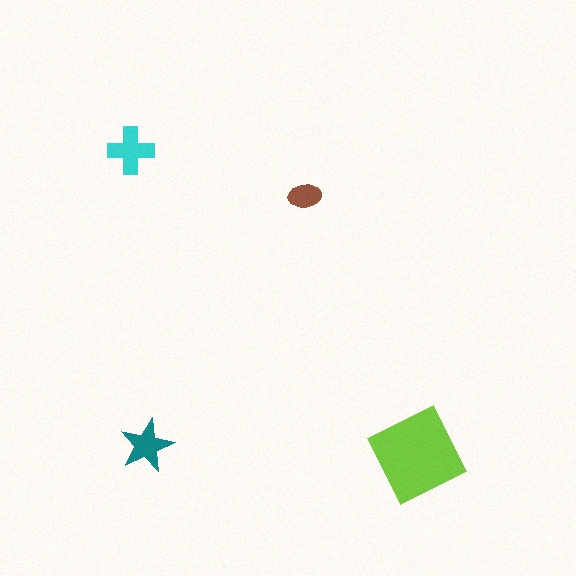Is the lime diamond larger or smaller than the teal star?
Larger.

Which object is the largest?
The lime diamond.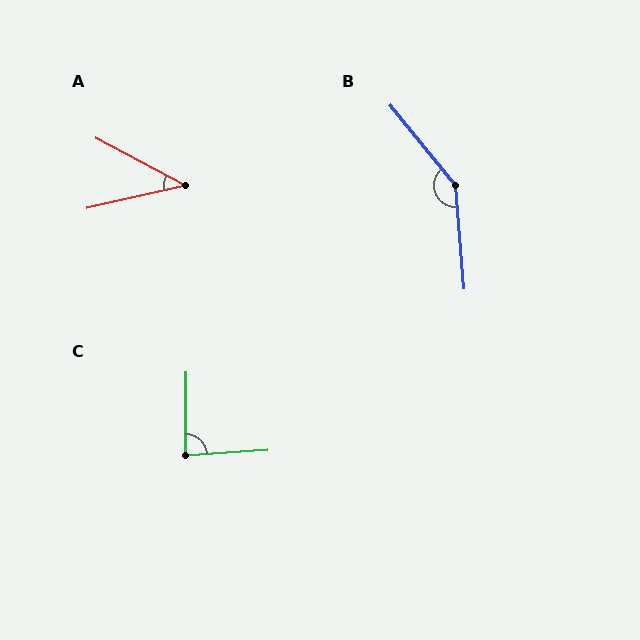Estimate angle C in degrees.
Approximately 86 degrees.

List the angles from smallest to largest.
A (41°), C (86°), B (145°).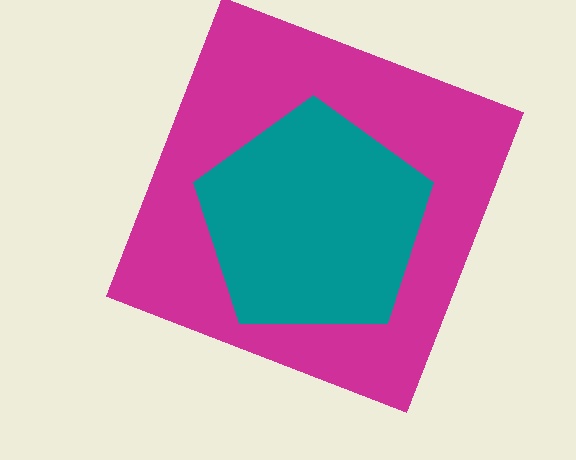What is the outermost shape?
The magenta square.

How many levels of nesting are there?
2.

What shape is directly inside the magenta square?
The teal pentagon.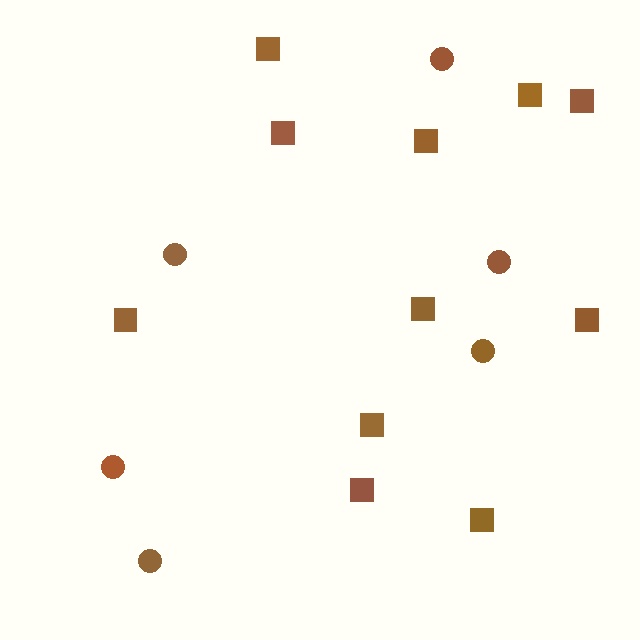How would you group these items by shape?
There are 2 groups: one group of circles (6) and one group of squares (11).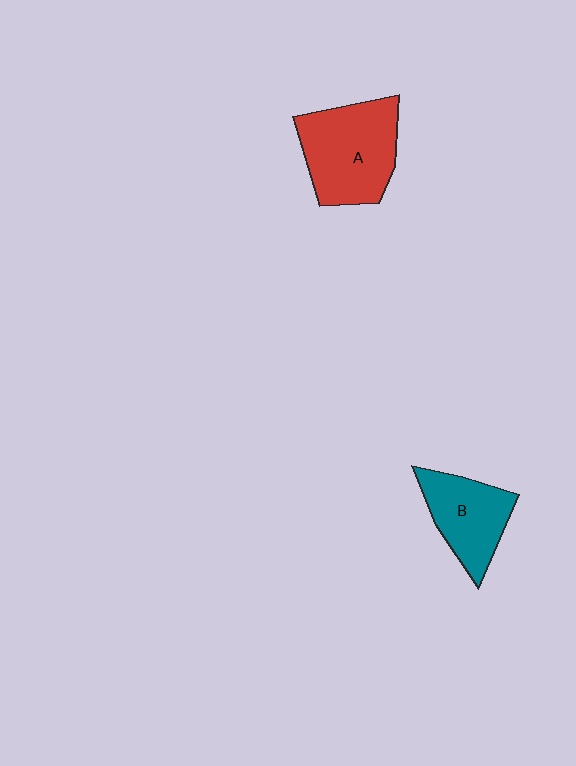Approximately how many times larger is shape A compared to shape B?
Approximately 1.4 times.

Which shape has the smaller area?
Shape B (teal).